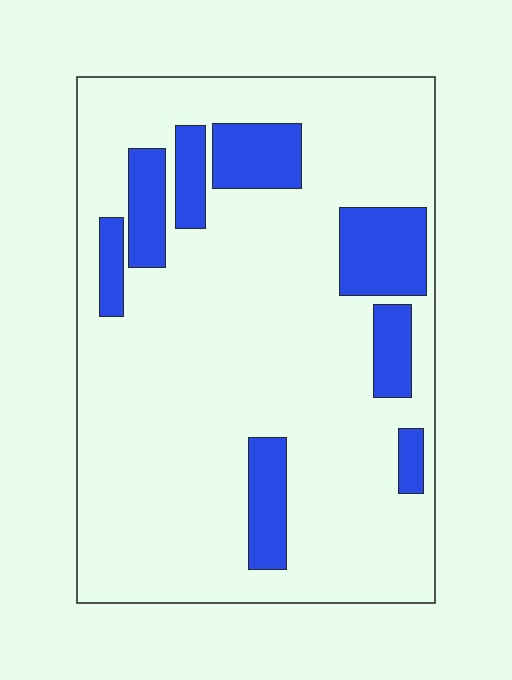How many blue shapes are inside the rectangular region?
8.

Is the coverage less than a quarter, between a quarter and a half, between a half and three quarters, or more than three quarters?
Less than a quarter.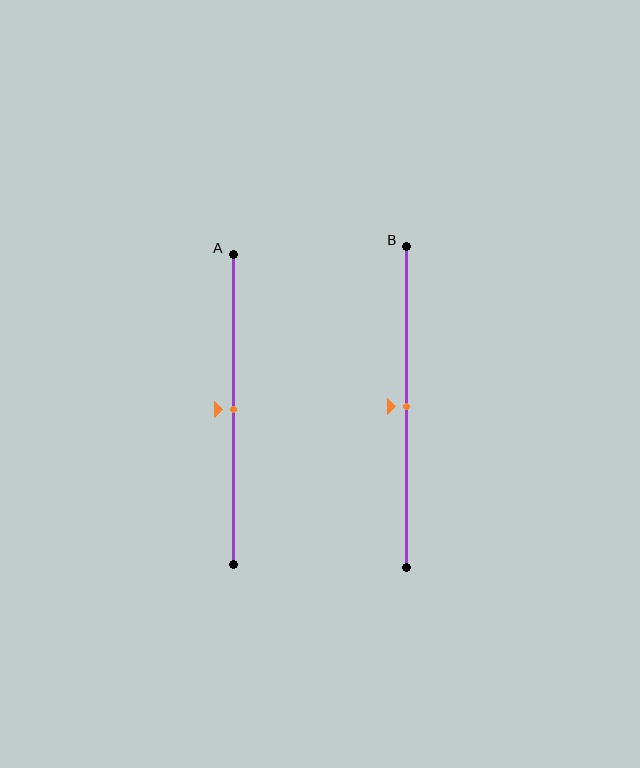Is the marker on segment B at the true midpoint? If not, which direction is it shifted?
Yes, the marker on segment B is at the true midpoint.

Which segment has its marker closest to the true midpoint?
Segment A has its marker closest to the true midpoint.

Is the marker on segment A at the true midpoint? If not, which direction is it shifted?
Yes, the marker on segment A is at the true midpoint.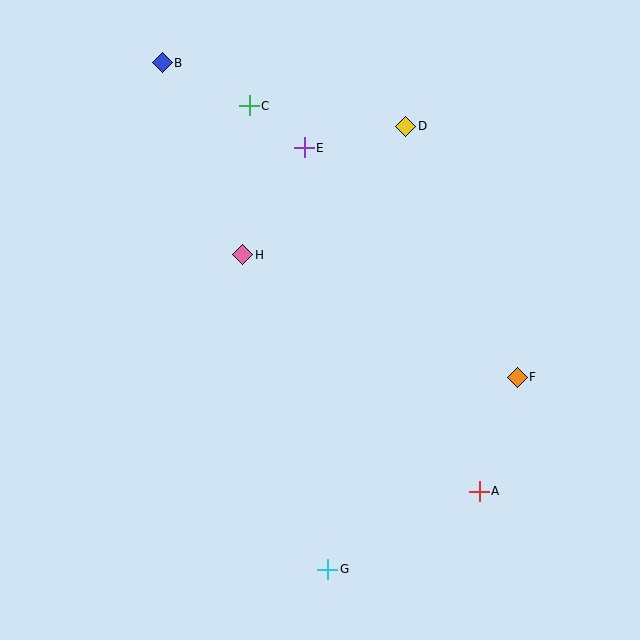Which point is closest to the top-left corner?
Point B is closest to the top-left corner.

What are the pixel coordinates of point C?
Point C is at (249, 106).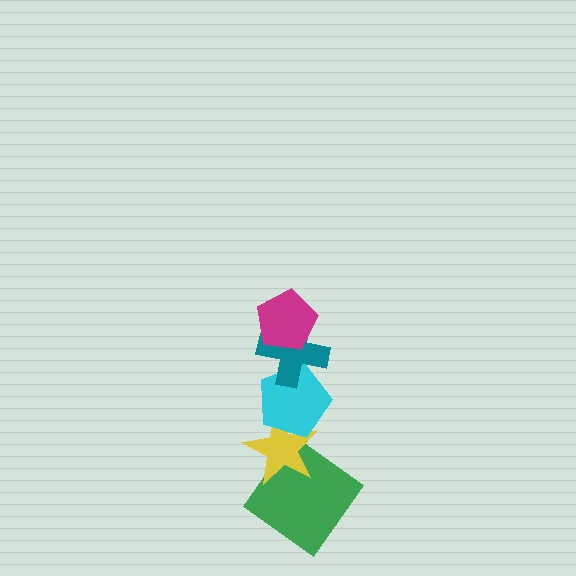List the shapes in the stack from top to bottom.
From top to bottom: the magenta pentagon, the teal cross, the cyan pentagon, the yellow star, the green diamond.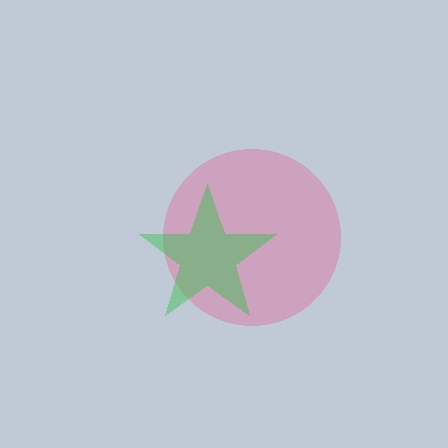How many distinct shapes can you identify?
There are 2 distinct shapes: a pink circle, a green star.